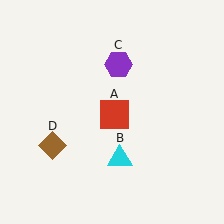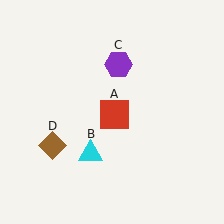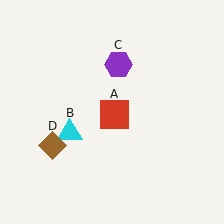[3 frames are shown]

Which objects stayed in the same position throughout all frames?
Red square (object A) and purple hexagon (object C) and brown diamond (object D) remained stationary.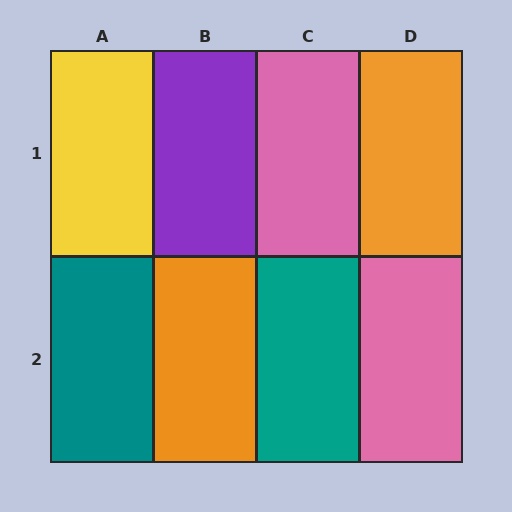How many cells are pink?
2 cells are pink.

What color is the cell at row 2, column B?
Orange.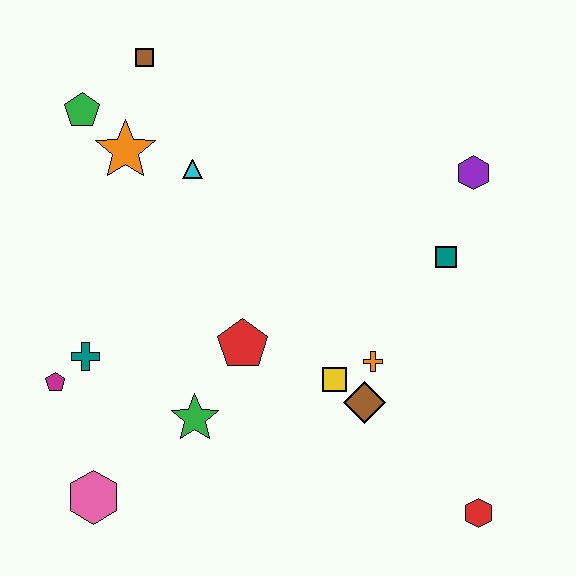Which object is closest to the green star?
The red pentagon is closest to the green star.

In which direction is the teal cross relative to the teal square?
The teal cross is to the left of the teal square.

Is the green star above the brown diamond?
No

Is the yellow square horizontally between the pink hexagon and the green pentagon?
No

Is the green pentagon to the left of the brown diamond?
Yes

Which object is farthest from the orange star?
The red hexagon is farthest from the orange star.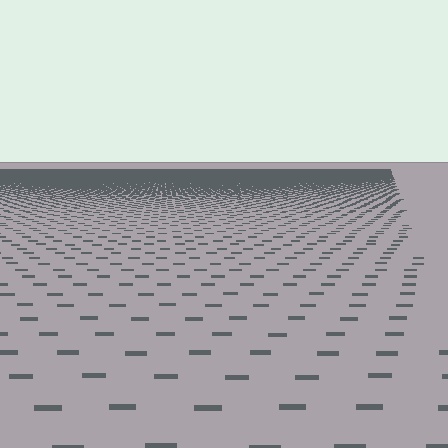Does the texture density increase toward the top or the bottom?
Density increases toward the top.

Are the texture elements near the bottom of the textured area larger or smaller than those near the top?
Larger. Near the bottom, elements are closer to the viewer and appear at a bigger on-screen size.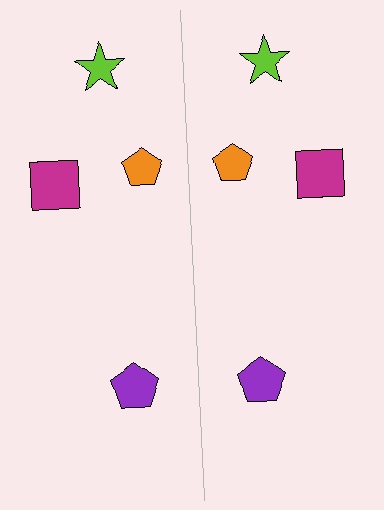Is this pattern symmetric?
Yes, this pattern has bilateral (reflection) symmetry.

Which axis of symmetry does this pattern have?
The pattern has a vertical axis of symmetry running through the center of the image.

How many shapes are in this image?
There are 8 shapes in this image.